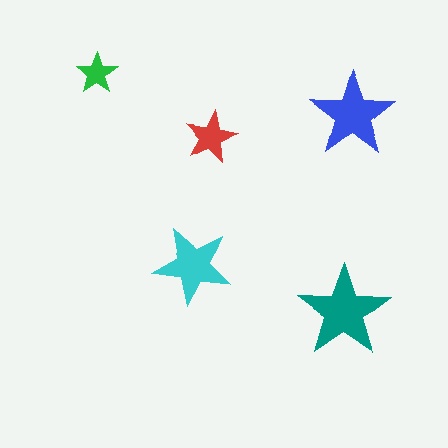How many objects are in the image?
There are 5 objects in the image.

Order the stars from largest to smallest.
the teal one, the blue one, the cyan one, the red one, the green one.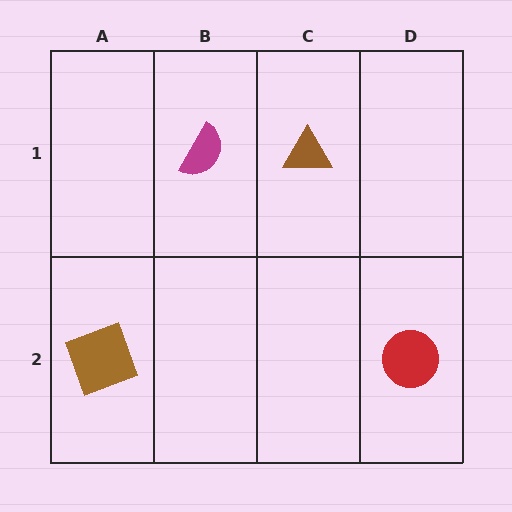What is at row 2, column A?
A brown square.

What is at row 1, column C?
A brown triangle.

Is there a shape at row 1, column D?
No, that cell is empty.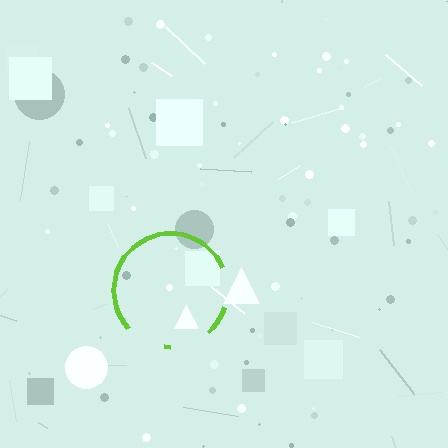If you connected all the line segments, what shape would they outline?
They would outline a circle.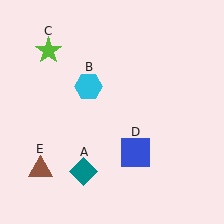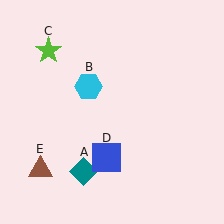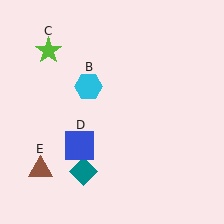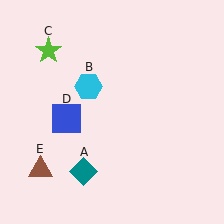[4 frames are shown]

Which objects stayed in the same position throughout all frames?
Teal diamond (object A) and cyan hexagon (object B) and lime star (object C) and brown triangle (object E) remained stationary.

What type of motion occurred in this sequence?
The blue square (object D) rotated clockwise around the center of the scene.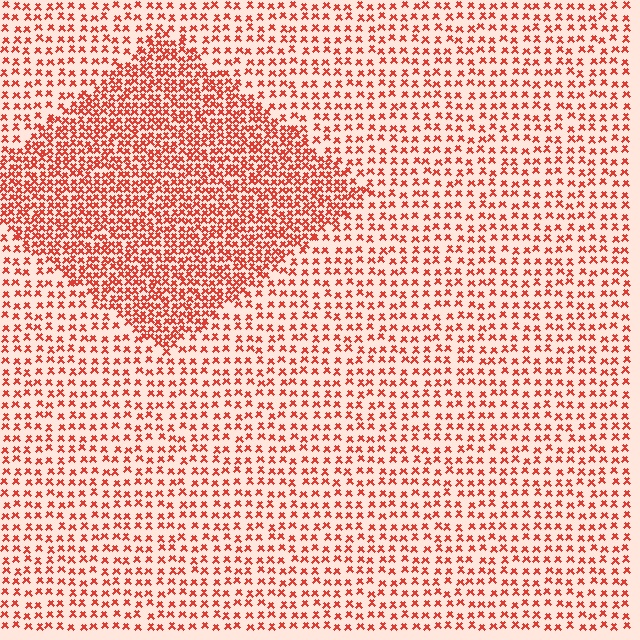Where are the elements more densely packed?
The elements are more densely packed inside the diamond boundary.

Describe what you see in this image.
The image contains small red elements arranged at two different densities. A diamond-shaped region is visible where the elements are more densely packed than the surrounding area.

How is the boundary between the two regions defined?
The boundary is defined by a change in element density (approximately 2.0x ratio). All elements are the same color, size, and shape.